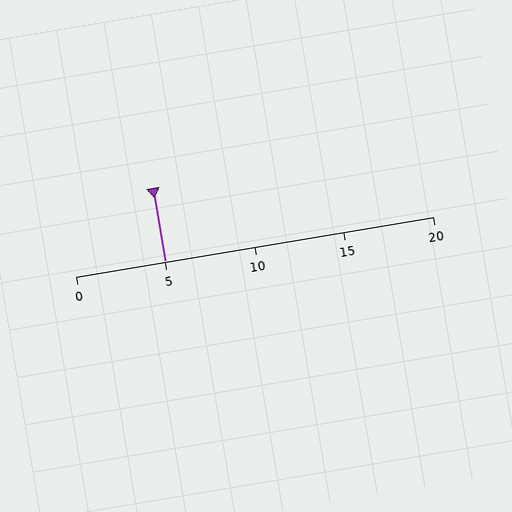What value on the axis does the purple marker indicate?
The marker indicates approximately 5.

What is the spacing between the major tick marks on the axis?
The major ticks are spaced 5 apart.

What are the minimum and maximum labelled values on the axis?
The axis runs from 0 to 20.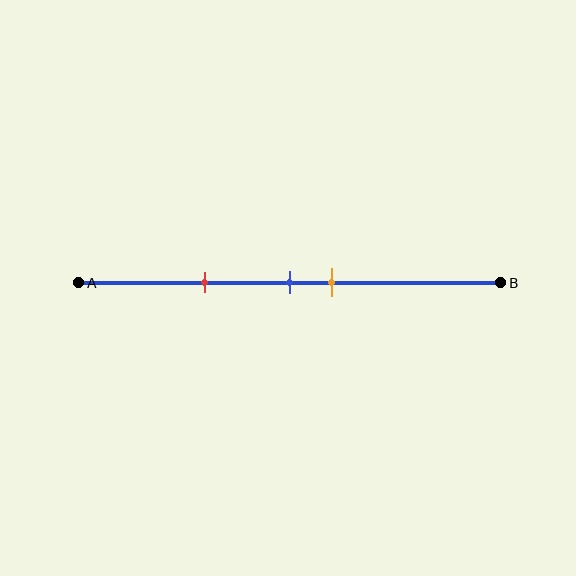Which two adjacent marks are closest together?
The blue and orange marks are the closest adjacent pair.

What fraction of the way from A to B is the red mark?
The red mark is approximately 30% (0.3) of the way from A to B.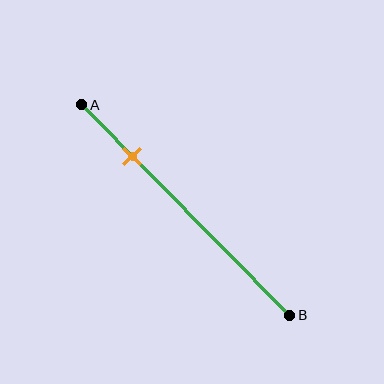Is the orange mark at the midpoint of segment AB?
No, the mark is at about 25% from A, not at the 50% midpoint.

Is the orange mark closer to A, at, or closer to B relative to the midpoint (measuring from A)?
The orange mark is closer to point A than the midpoint of segment AB.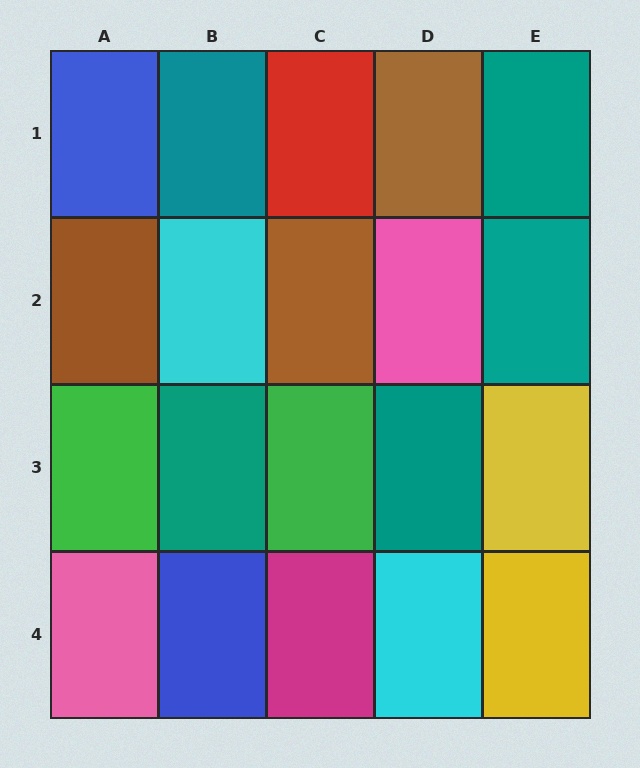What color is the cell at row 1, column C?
Red.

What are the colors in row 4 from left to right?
Pink, blue, magenta, cyan, yellow.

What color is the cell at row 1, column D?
Brown.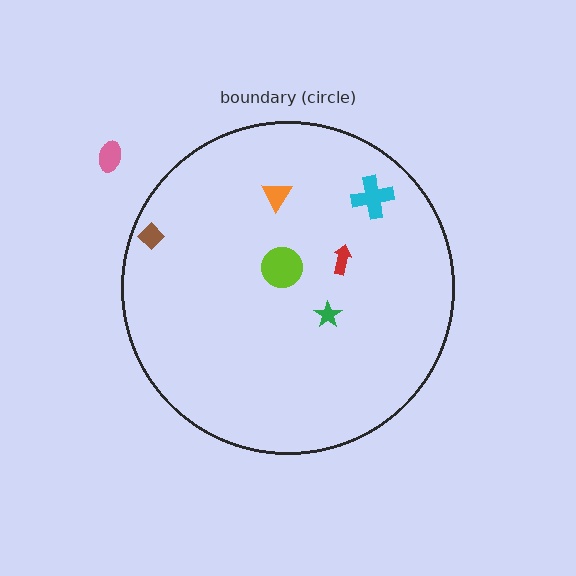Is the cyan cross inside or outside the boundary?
Inside.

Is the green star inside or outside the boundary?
Inside.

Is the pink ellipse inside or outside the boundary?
Outside.